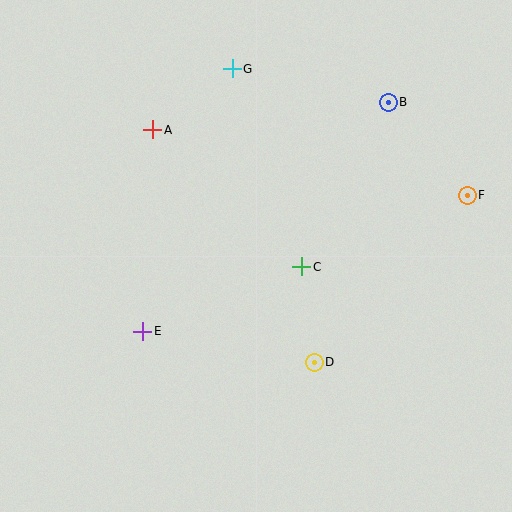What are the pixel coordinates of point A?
Point A is at (153, 130).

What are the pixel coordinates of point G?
Point G is at (232, 69).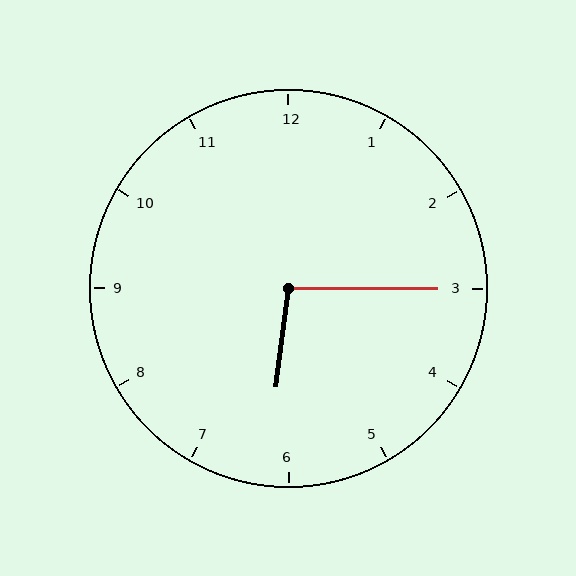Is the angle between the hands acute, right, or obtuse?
It is obtuse.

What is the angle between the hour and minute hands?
Approximately 98 degrees.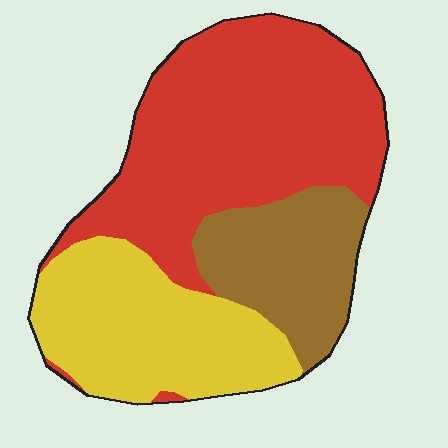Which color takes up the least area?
Brown, at roughly 20%.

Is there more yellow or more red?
Red.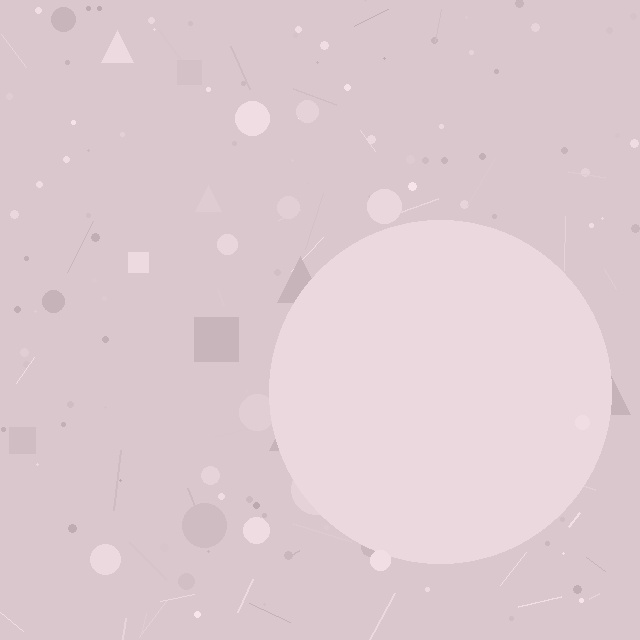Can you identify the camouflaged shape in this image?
The camouflaged shape is a circle.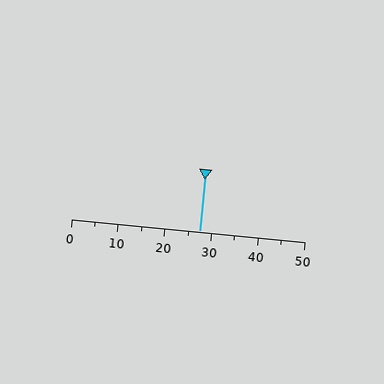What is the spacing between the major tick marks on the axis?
The major ticks are spaced 10 apart.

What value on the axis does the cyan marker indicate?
The marker indicates approximately 27.5.